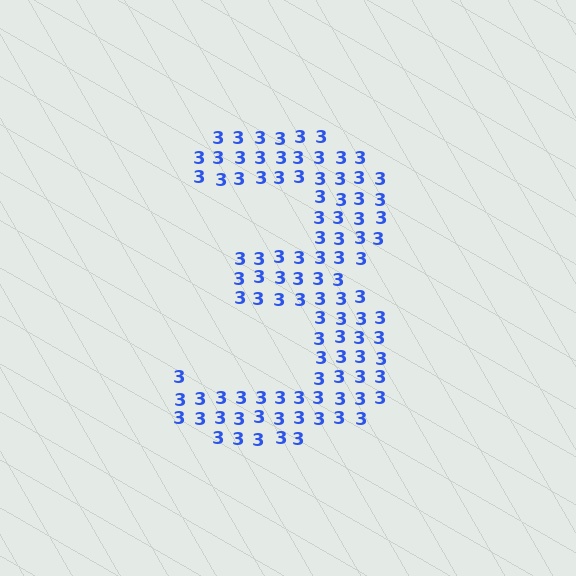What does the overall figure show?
The overall figure shows the digit 3.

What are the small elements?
The small elements are digit 3's.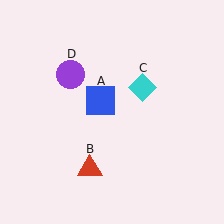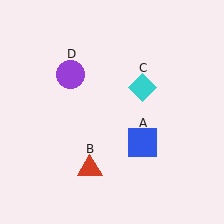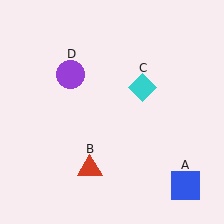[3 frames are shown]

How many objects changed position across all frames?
1 object changed position: blue square (object A).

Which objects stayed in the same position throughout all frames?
Red triangle (object B) and cyan diamond (object C) and purple circle (object D) remained stationary.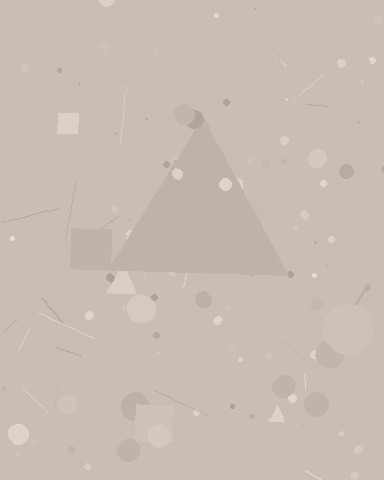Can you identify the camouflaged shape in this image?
The camouflaged shape is a triangle.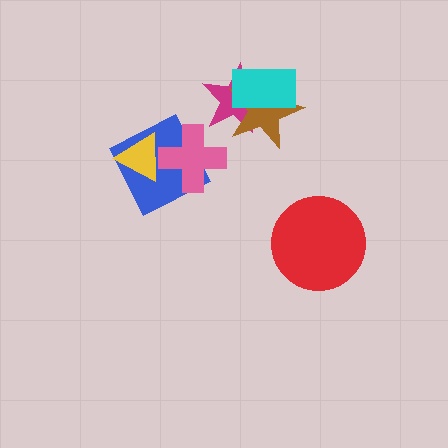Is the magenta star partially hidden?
Yes, it is partially covered by another shape.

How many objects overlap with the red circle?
0 objects overlap with the red circle.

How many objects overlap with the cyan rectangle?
2 objects overlap with the cyan rectangle.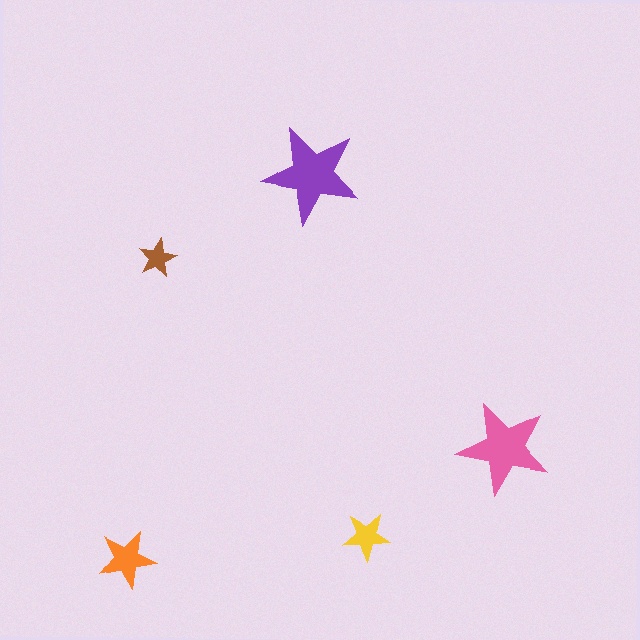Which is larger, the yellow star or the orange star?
The orange one.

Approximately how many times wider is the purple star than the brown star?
About 2.5 times wider.